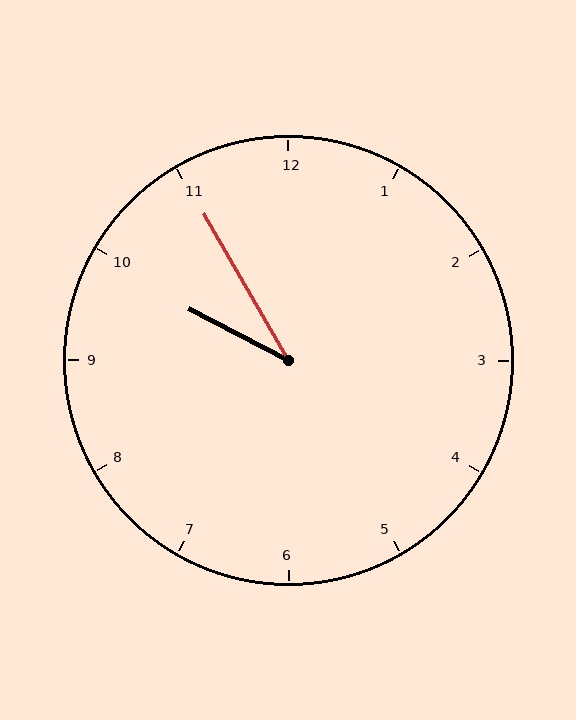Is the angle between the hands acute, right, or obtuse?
It is acute.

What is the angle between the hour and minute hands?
Approximately 32 degrees.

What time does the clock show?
9:55.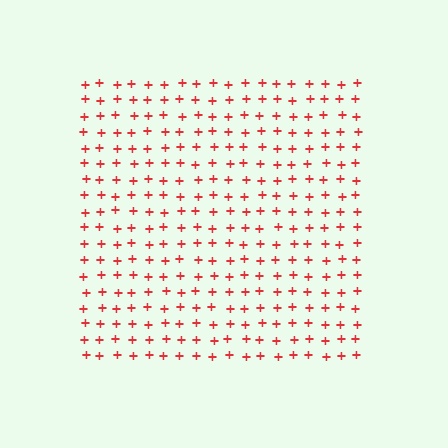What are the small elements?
The small elements are plus signs.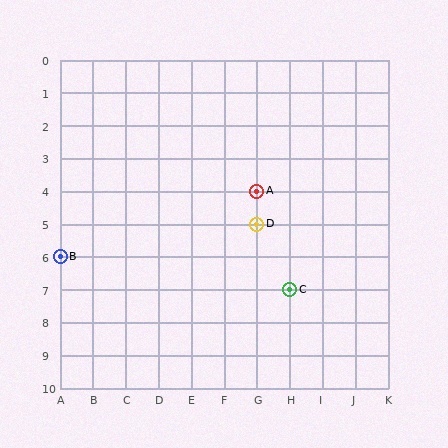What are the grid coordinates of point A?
Point A is at grid coordinates (G, 4).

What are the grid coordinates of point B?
Point B is at grid coordinates (A, 6).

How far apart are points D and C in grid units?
Points D and C are 1 column and 2 rows apart (about 2.2 grid units diagonally).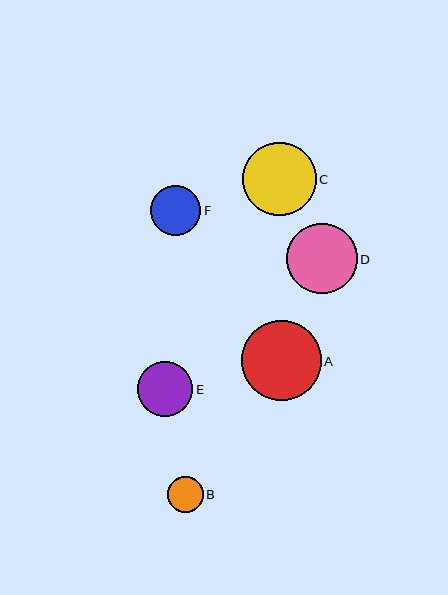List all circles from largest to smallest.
From largest to smallest: A, C, D, E, F, B.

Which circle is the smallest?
Circle B is the smallest with a size of approximately 36 pixels.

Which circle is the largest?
Circle A is the largest with a size of approximately 80 pixels.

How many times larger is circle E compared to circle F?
Circle E is approximately 1.1 times the size of circle F.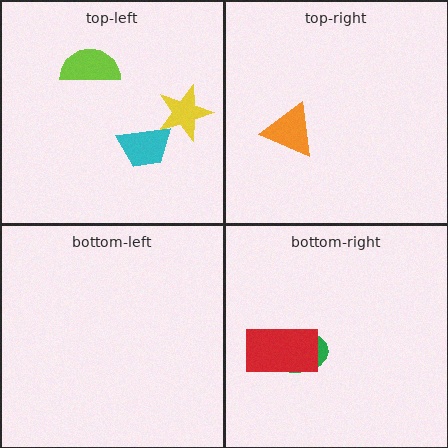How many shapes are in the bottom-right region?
2.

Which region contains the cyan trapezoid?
The top-left region.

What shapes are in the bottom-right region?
The green ellipse, the red rectangle.